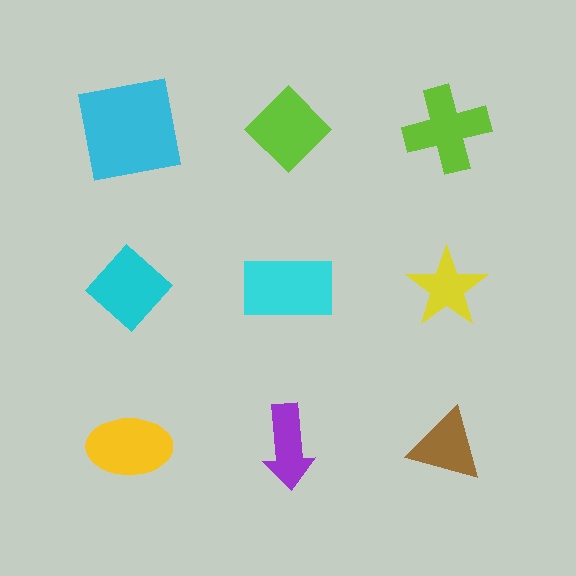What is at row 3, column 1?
A yellow ellipse.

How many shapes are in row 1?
3 shapes.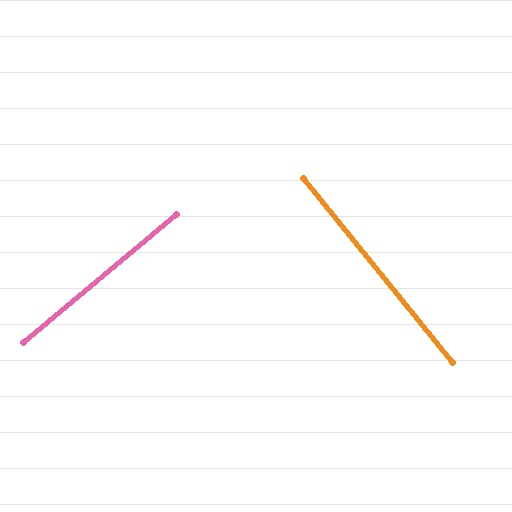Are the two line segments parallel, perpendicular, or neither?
Perpendicular — they meet at approximately 89°.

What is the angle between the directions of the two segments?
Approximately 89 degrees.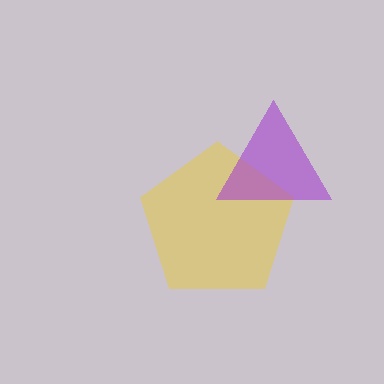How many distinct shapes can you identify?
There are 2 distinct shapes: a yellow pentagon, a purple triangle.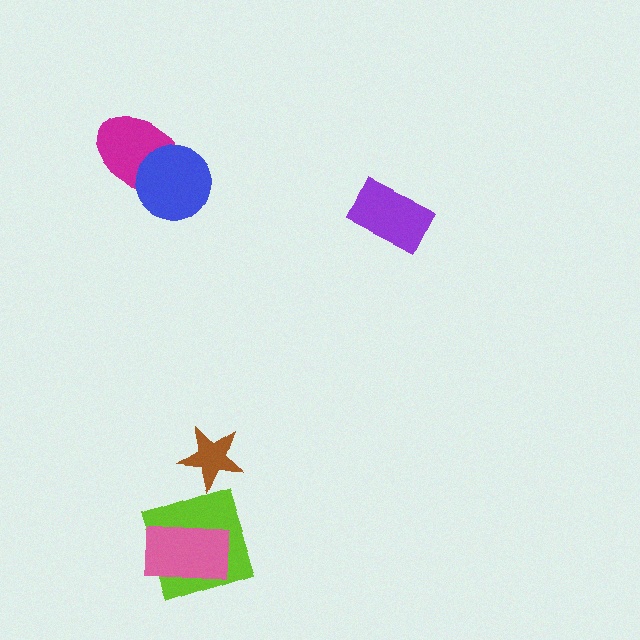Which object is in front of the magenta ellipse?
The blue circle is in front of the magenta ellipse.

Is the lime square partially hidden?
Yes, it is partially covered by another shape.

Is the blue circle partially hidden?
No, no other shape covers it.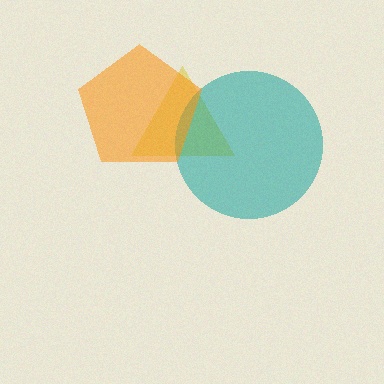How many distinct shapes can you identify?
There are 3 distinct shapes: a yellow triangle, a teal circle, an orange pentagon.